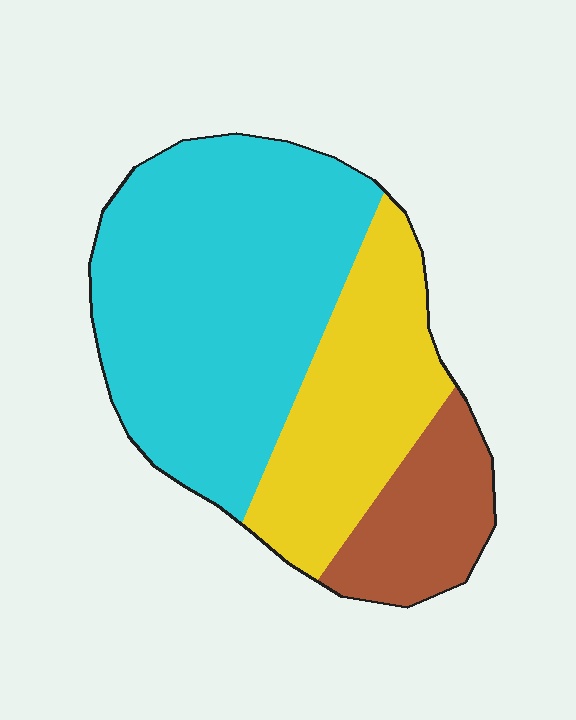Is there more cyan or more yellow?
Cyan.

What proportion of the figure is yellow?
Yellow takes up about one quarter (1/4) of the figure.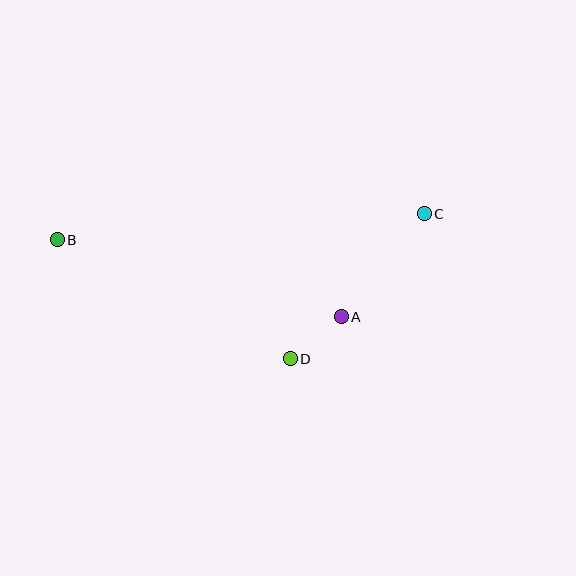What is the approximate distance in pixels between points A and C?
The distance between A and C is approximately 132 pixels.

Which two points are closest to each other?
Points A and D are closest to each other.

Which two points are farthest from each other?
Points B and C are farthest from each other.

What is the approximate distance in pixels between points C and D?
The distance between C and D is approximately 197 pixels.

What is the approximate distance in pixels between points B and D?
The distance between B and D is approximately 262 pixels.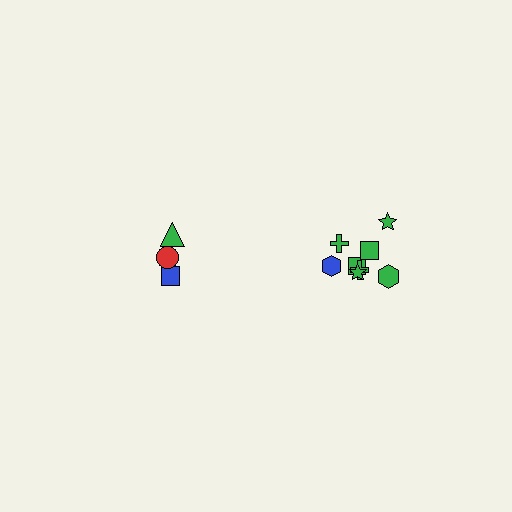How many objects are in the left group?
There are 3 objects.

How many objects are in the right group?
There are 8 objects.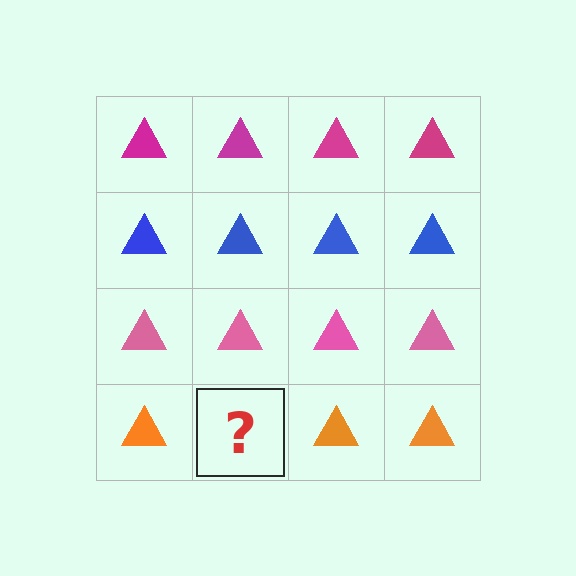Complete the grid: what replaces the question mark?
The question mark should be replaced with an orange triangle.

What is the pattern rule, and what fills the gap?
The rule is that each row has a consistent color. The gap should be filled with an orange triangle.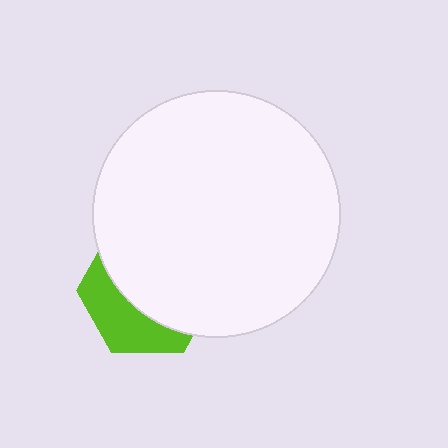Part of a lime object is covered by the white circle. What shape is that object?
It is a hexagon.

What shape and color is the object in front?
The object in front is a white circle.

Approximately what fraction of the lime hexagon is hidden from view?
Roughly 65% of the lime hexagon is hidden behind the white circle.